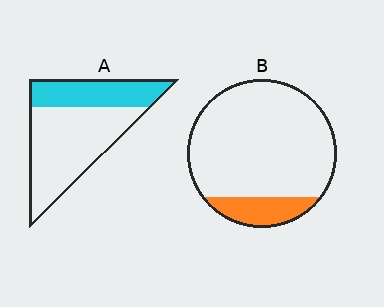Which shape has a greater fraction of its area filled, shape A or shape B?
Shape A.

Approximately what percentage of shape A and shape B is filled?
A is approximately 35% and B is approximately 15%.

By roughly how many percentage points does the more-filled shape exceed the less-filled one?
By roughly 20 percentage points (A over B).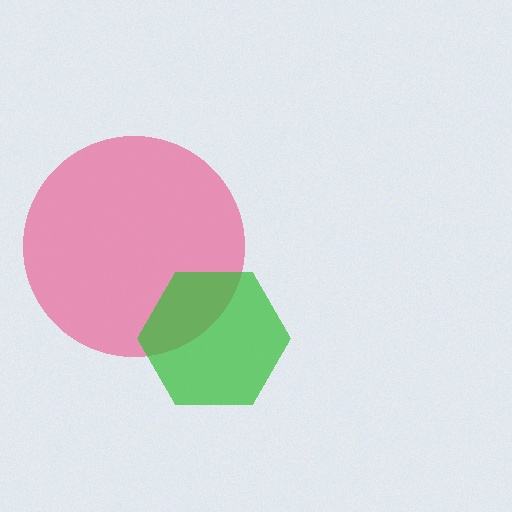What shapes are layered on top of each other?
The layered shapes are: a pink circle, a green hexagon.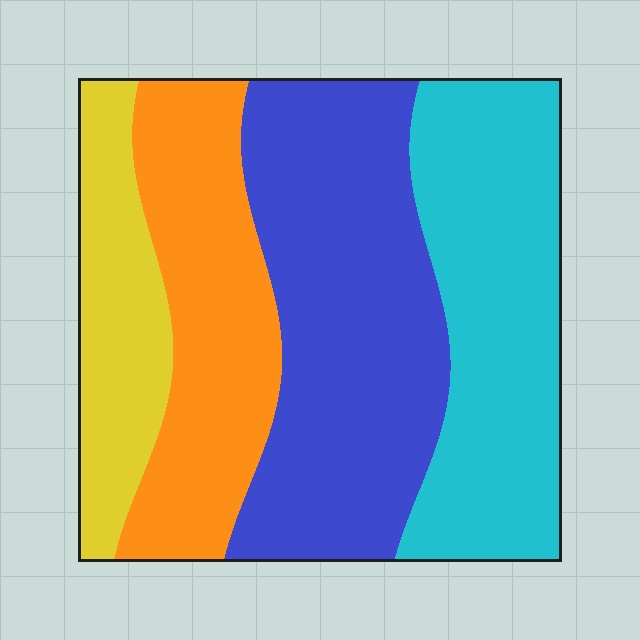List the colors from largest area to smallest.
From largest to smallest: blue, cyan, orange, yellow.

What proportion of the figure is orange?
Orange takes up about one quarter (1/4) of the figure.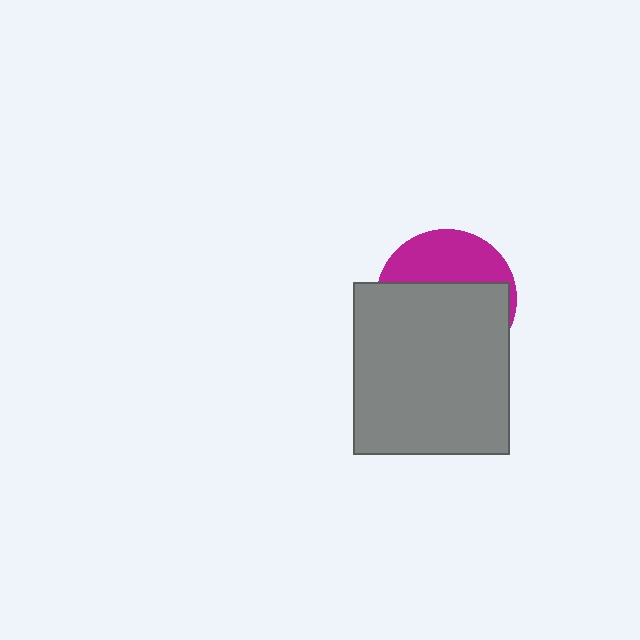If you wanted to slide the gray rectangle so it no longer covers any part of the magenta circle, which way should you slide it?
Slide it down — that is the most direct way to separate the two shapes.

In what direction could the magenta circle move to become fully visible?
The magenta circle could move up. That would shift it out from behind the gray rectangle entirely.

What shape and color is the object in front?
The object in front is a gray rectangle.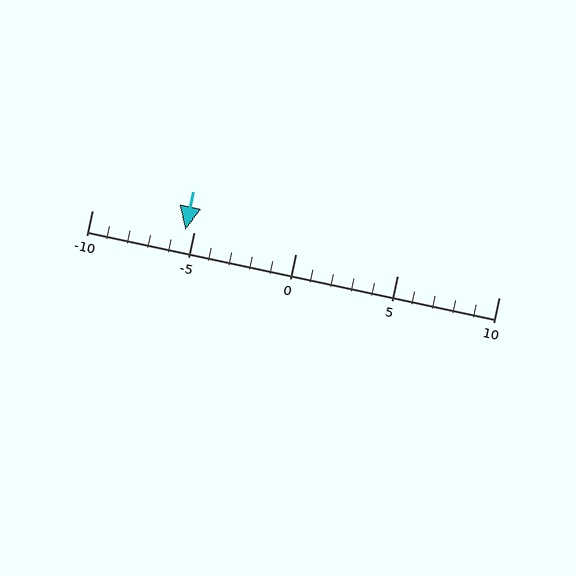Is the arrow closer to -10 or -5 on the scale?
The arrow is closer to -5.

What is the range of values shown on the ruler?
The ruler shows values from -10 to 10.